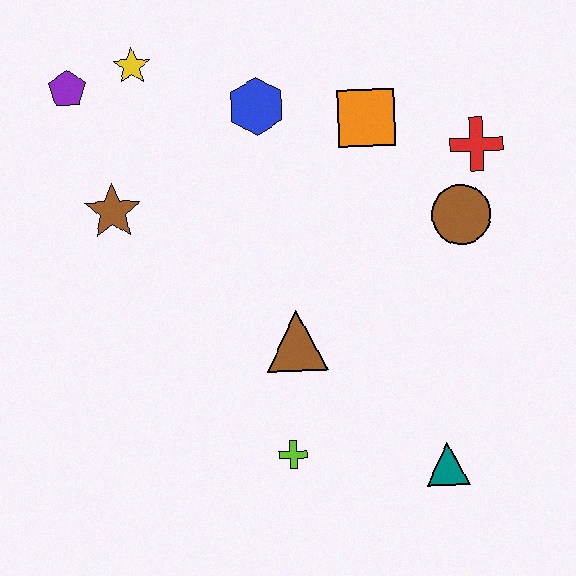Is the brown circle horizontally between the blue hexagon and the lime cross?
No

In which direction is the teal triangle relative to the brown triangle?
The teal triangle is to the right of the brown triangle.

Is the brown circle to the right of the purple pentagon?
Yes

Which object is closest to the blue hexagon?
The orange square is closest to the blue hexagon.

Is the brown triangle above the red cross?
No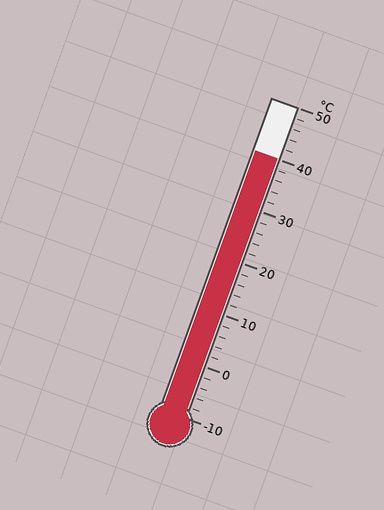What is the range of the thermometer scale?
The thermometer scale ranges from -10°C to 50°C.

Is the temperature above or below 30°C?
The temperature is above 30°C.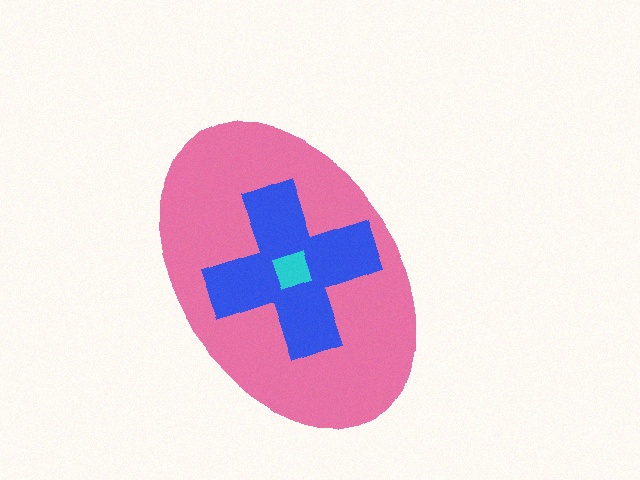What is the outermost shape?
The pink ellipse.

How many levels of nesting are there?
3.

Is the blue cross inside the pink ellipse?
Yes.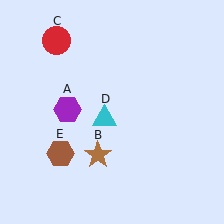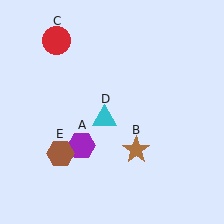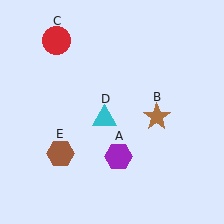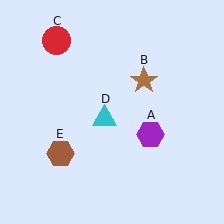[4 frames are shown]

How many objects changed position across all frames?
2 objects changed position: purple hexagon (object A), brown star (object B).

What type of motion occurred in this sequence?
The purple hexagon (object A), brown star (object B) rotated counterclockwise around the center of the scene.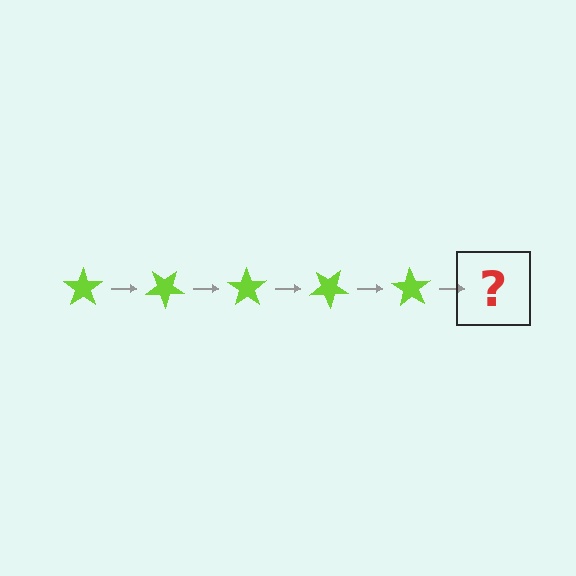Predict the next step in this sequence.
The next step is a lime star rotated 175 degrees.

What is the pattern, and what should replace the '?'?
The pattern is that the star rotates 35 degrees each step. The '?' should be a lime star rotated 175 degrees.